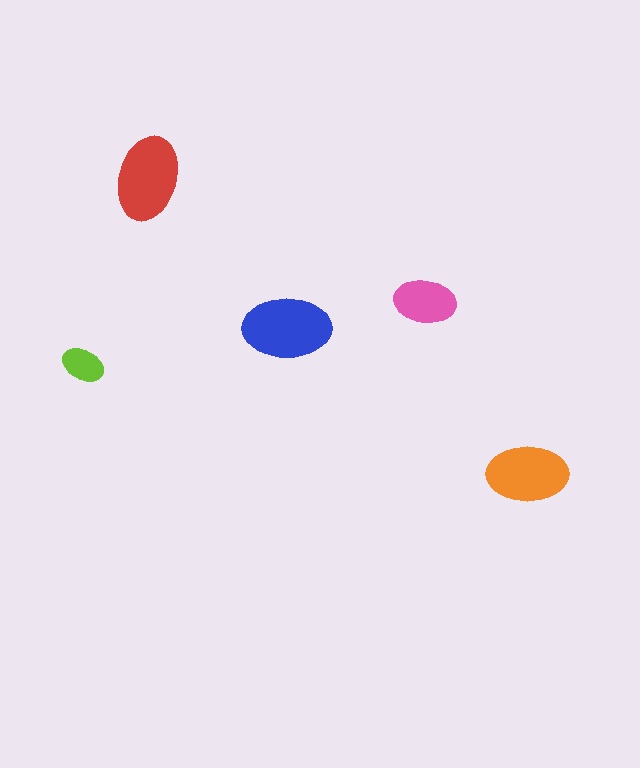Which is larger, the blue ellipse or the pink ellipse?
The blue one.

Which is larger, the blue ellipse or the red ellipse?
The blue one.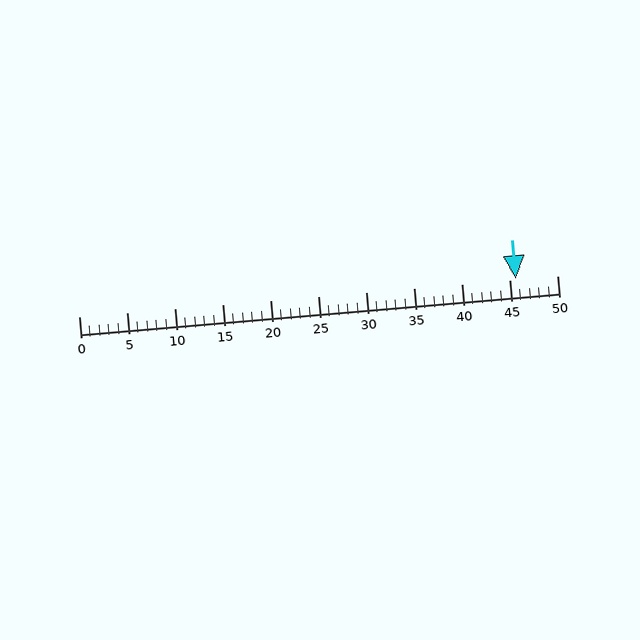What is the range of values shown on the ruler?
The ruler shows values from 0 to 50.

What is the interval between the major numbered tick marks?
The major tick marks are spaced 5 units apart.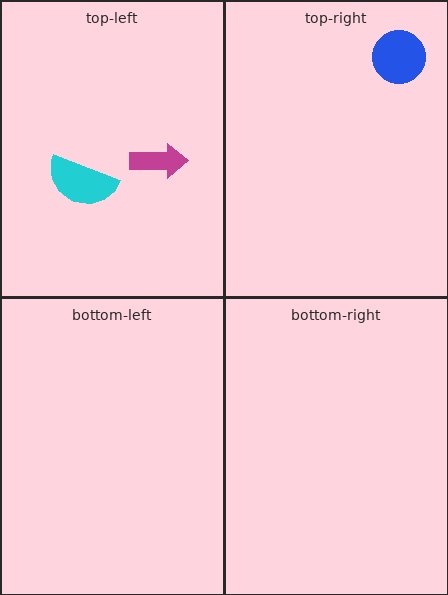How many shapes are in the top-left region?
2.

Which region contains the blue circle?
The top-right region.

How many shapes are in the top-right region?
1.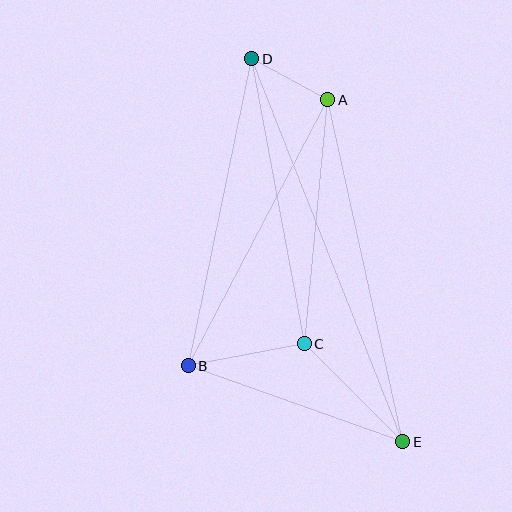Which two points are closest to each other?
Points A and D are closest to each other.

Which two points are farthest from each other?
Points D and E are farthest from each other.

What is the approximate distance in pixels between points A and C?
The distance between A and C is approximately 245 pixels.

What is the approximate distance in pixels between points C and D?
The distance between C and D is approximately 290 pixels.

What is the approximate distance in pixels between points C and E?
The distance between C and E is approximately 139 pixels.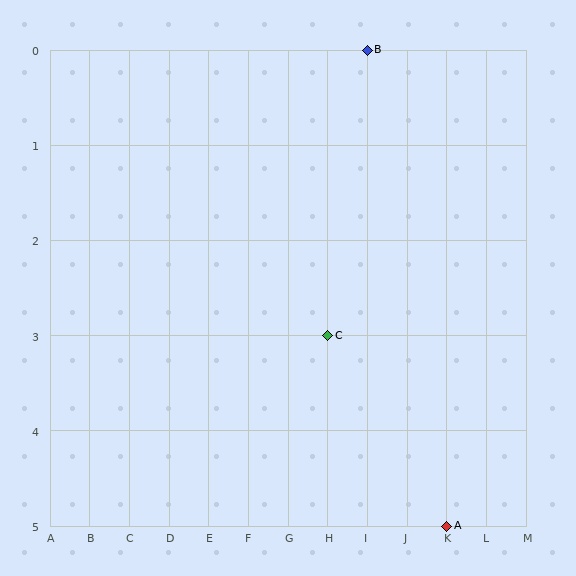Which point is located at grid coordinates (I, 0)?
Point B is at (I, 0).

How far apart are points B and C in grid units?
Points B and C are 1 column and 3 rows apart (about 3.2 grid units diagonally).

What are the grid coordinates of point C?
Point C is at grid coordinates (H, 3).